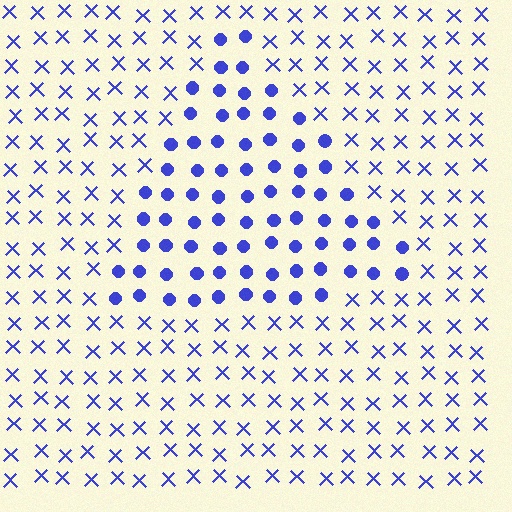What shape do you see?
I see a triangle.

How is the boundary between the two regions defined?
The boundary is defined by a change in element shape: circles inside vs. X marks outside. All elements share the same color and spacing.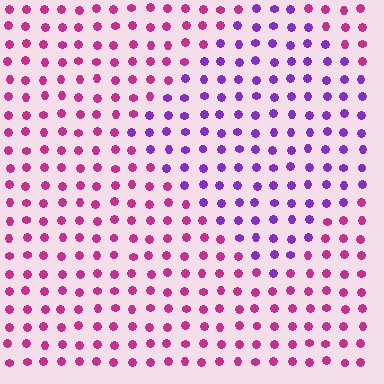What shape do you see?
I see a diamond.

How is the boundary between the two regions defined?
The boundary is defined purely by a slight shift in hue (about 48 degrees). Spacing, size, and orientation are identical on both sides.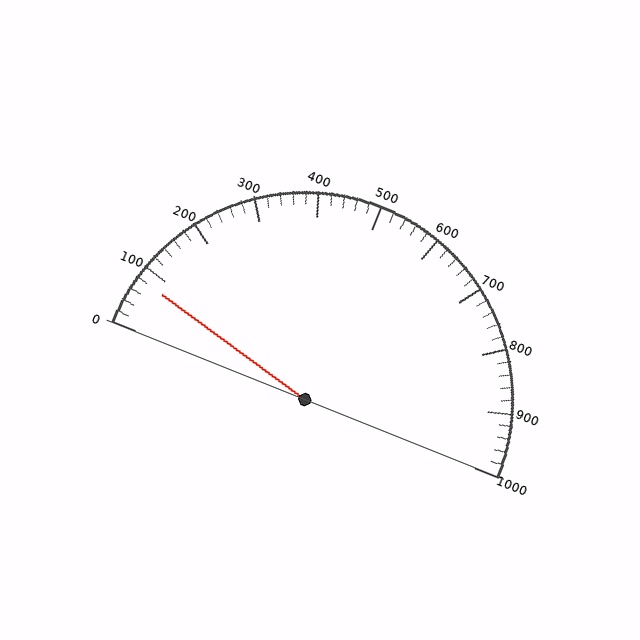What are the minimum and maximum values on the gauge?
The gauge ranges from 0 to 1000.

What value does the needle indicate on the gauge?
The needle indicates approximately 80.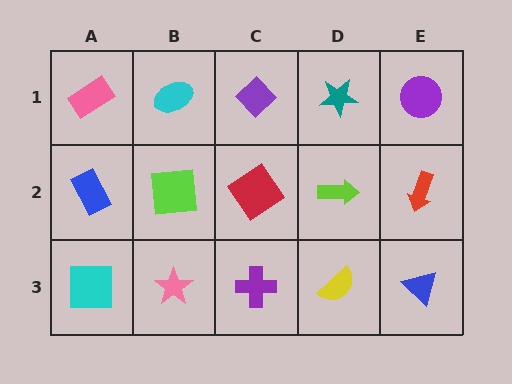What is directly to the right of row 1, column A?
A cyan ellipse.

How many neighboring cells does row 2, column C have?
4.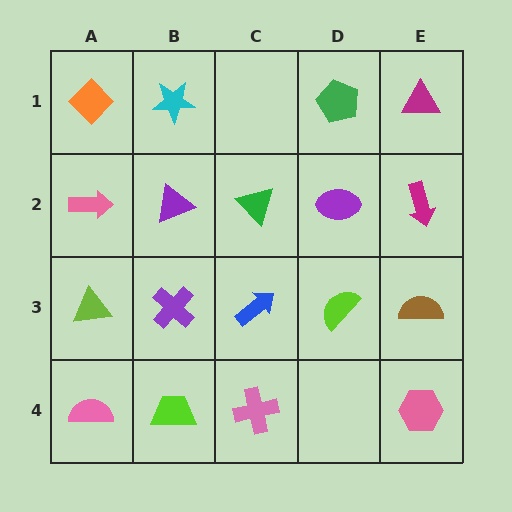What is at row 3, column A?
A lime triangle.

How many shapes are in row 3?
5 shapes.